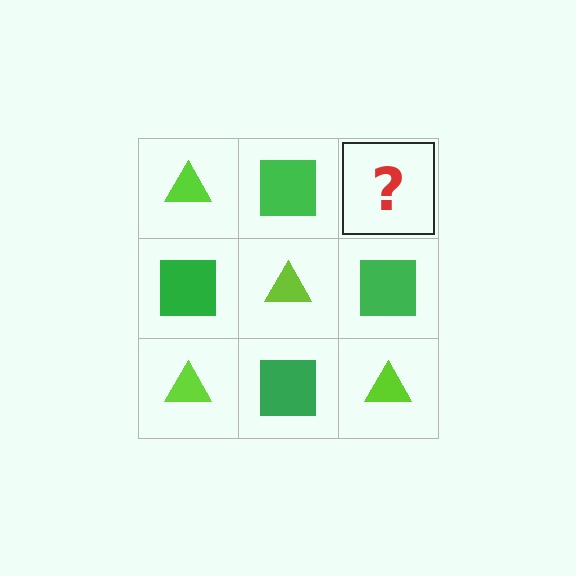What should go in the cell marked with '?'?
The missing cell should contain a lime triangle.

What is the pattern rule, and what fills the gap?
The rule is that it alternates lime triangle and green square in a checkerboard pattern. The gap should be filled with a lime triangle.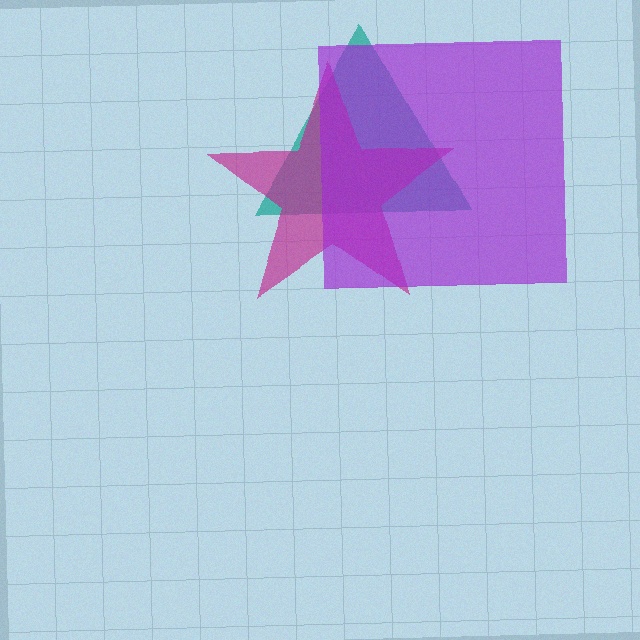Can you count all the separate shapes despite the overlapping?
Yes, there are 3 separate shapes.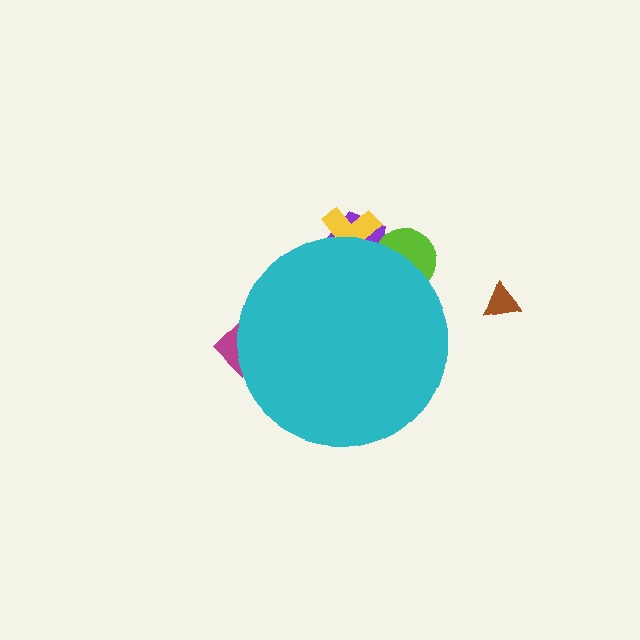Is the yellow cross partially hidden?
Yes, the yellow cross is partially hidden behind the cyan circle.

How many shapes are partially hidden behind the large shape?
5 shapes are partially hidden.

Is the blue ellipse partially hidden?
Yes, the blue ellipse is partially hidden behind the cyan circle.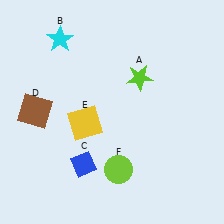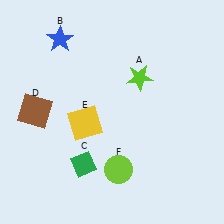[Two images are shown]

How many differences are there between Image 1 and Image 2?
There are 2 differences between the two images.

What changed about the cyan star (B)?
In Image 1, B is cyan. In Image 2, it changed to blue.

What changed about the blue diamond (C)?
In Image 1, C is blue. In Image 2, it changed to green.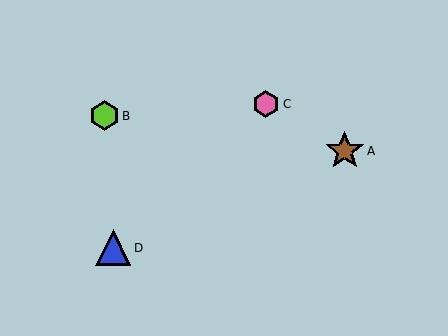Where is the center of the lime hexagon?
The center of the lime hexagon is at (105, 116).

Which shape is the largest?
The brown star (labeled A) is the largest.